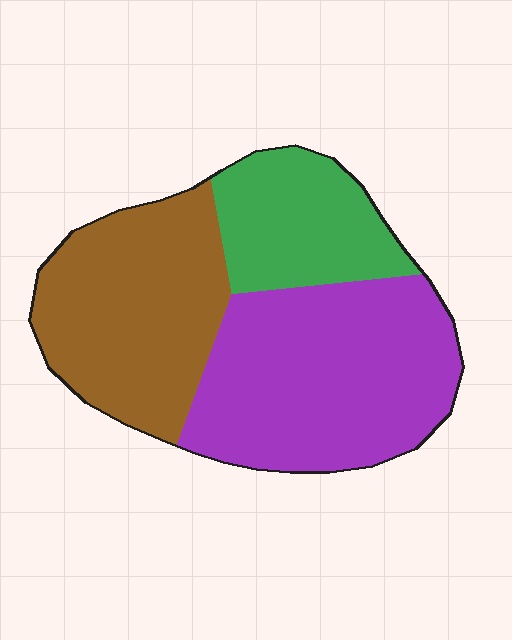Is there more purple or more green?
Purple.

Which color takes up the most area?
Purple, at roughly 45%.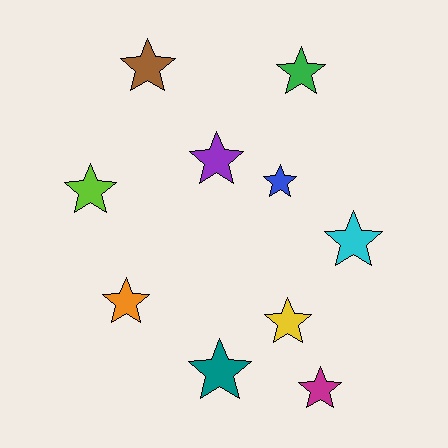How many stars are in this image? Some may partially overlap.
There are 10 stars.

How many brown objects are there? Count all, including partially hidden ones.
There is 1 brown object.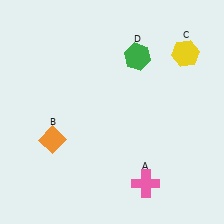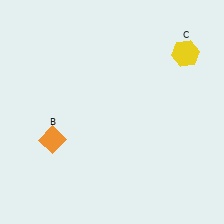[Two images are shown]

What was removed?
The pink cross (A), the green hexagon (D) were removed in Image 2.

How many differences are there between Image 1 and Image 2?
There are 2 differences between the two images.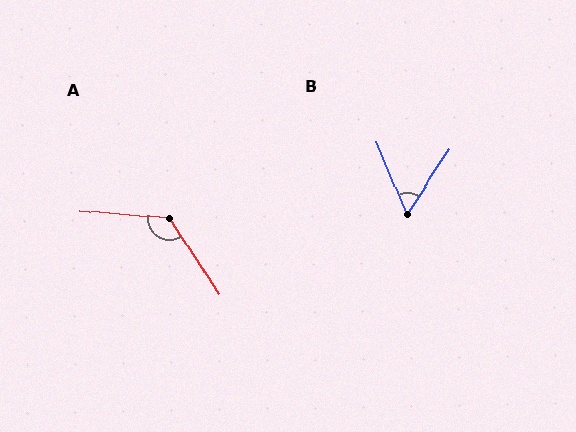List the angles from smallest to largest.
B (56°), A (128°).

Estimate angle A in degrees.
Approximately 128 degrees.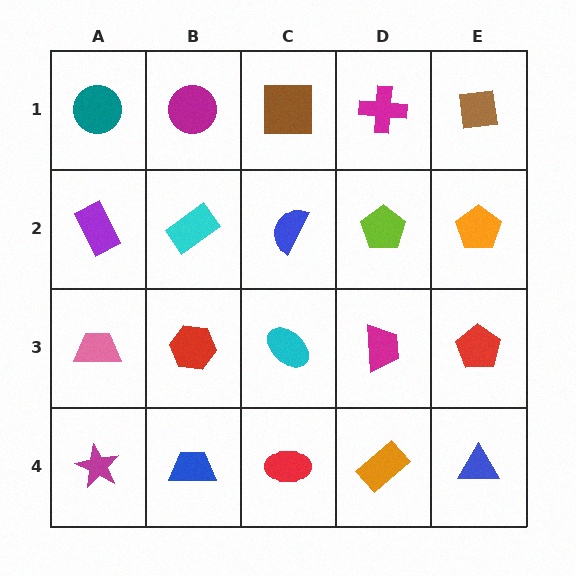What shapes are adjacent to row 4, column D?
A magenta trapezoid (row 3, column D), a red ellipse (row 4, column C), a blue triangle (row 4, column E).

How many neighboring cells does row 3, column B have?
4.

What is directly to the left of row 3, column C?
A red hexagon.